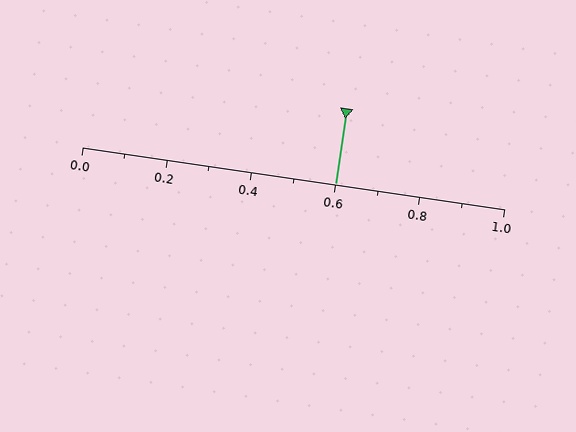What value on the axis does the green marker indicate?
The marker indicates approximately 0.6.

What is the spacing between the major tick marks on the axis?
The major ticks are spaced 0.2 apart.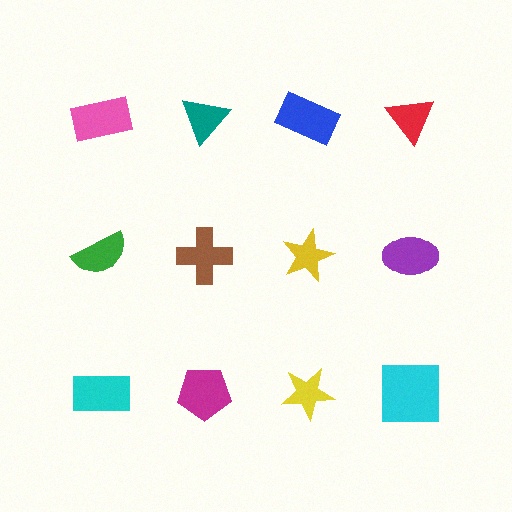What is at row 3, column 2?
A magenta pentagon.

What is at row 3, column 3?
A yellow star.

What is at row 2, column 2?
A brown cross.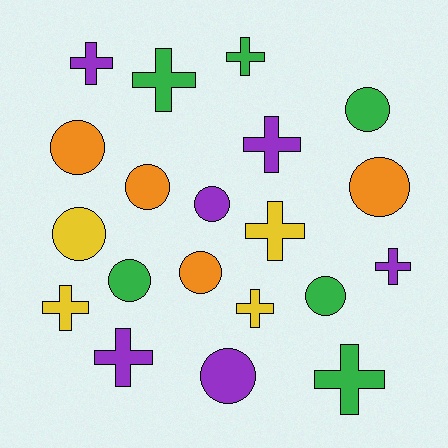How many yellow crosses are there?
There are 3 yellow crosses.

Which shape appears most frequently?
Circle, with 10 objects.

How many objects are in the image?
There are 20 objects.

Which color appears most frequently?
Purple, with 6 objects.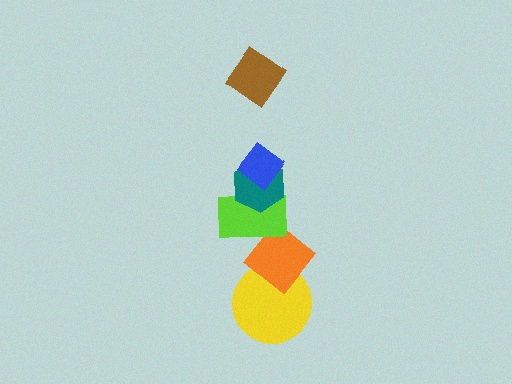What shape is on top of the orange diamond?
The lime rectangle is on top of the orange diamond.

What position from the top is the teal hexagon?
The teal hexagon is 3rd from the top.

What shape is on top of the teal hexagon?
The blue diamond is on top of the teal hexagon.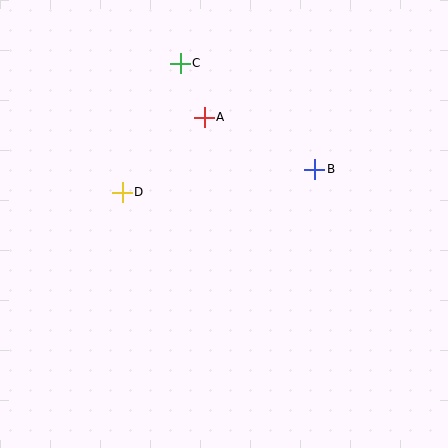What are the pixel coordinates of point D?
Point D is at (122, 192).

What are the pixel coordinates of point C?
Point C is at (180, 63).